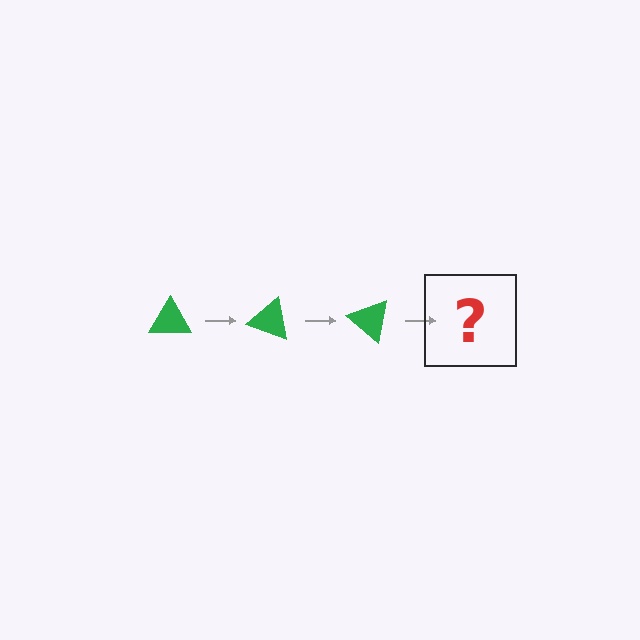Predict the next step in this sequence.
The next step is a green triangle rotated 60 degrees.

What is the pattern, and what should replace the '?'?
The pattern is that the triangle rotates 20 degrees each step. The '?' should be a green triangle rotated 60 degrees.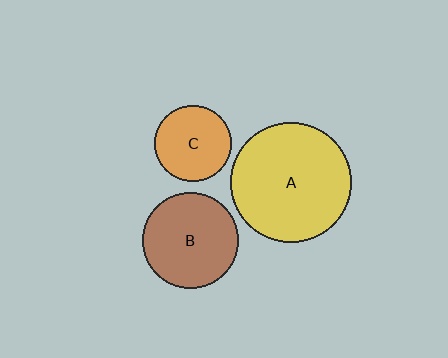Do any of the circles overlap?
No, none of the circles overlap.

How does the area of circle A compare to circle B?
Approximately 1.6 times.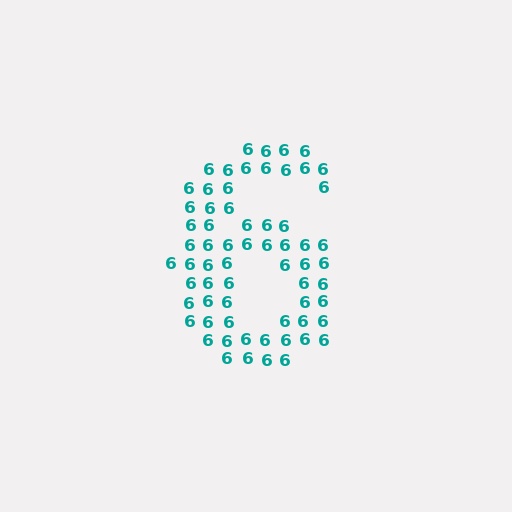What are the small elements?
The small elements are digit 6's.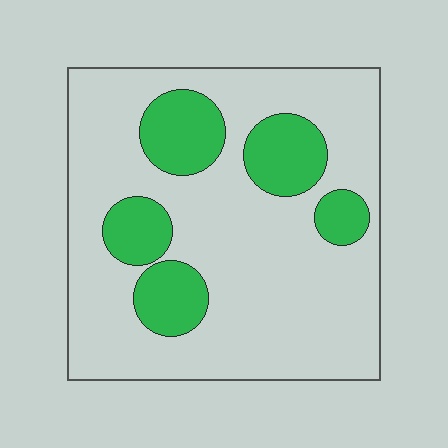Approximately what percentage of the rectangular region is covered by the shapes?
Approximately 25%.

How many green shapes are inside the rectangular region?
5.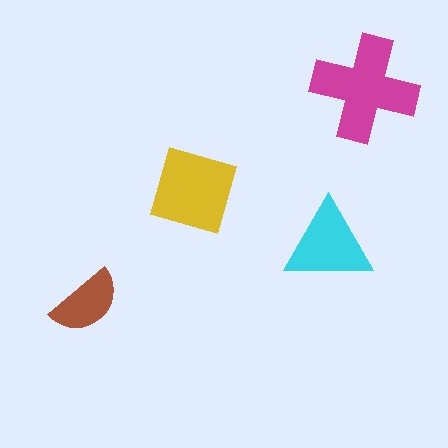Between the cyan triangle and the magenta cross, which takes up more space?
The magenta cross.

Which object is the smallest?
The brown semicircle.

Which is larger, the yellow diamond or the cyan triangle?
The yellow diamond.